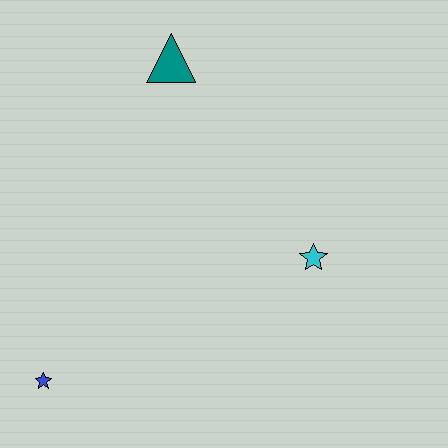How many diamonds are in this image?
There are no diamonds.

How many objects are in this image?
There are 3 objects.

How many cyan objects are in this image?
There is 1 cyan object.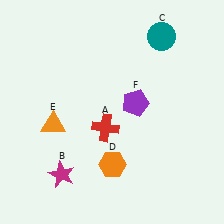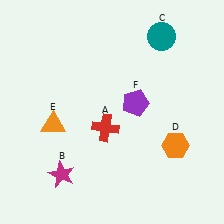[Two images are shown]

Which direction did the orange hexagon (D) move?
The orange hexagon (D) moved right.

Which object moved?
The orange hexagon (D) moved right.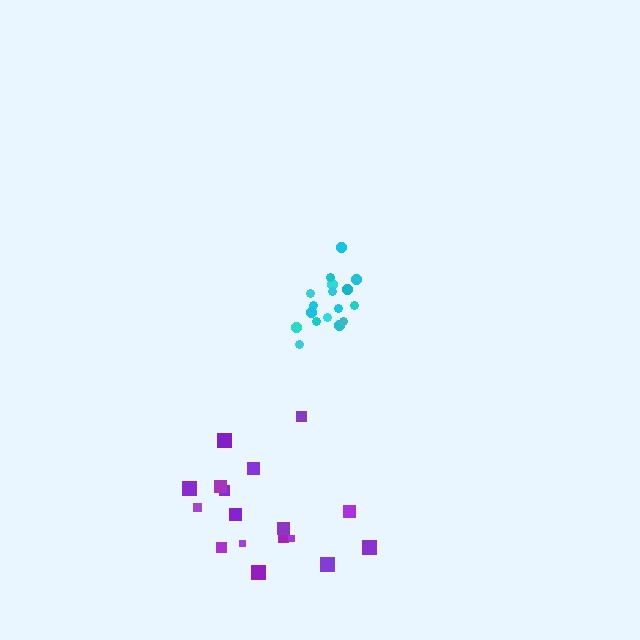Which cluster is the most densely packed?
Cyan.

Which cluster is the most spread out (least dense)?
Purple.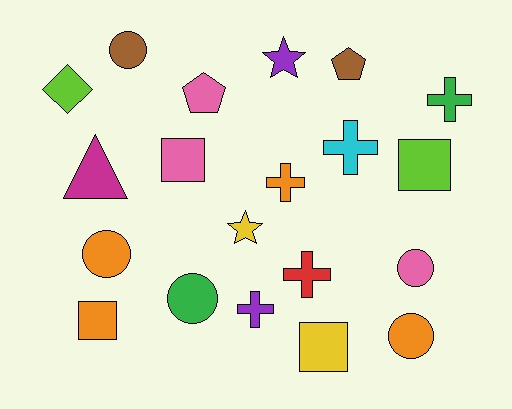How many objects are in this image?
There are 20 objects.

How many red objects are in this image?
There is 1 red object.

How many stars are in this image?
There are 2 stars.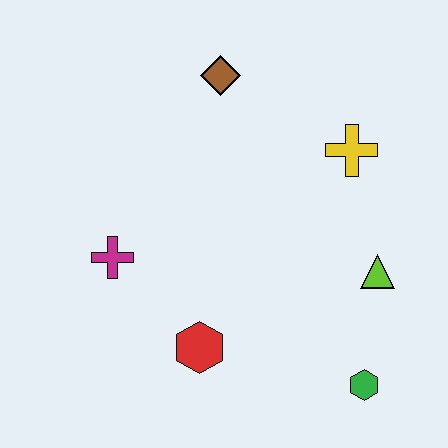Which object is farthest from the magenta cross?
The green hexagon is farthest from the magenta cross.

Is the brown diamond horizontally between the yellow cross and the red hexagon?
Yes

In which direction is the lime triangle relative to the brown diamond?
The lime triangle is below the brown diamond.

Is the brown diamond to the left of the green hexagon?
Yes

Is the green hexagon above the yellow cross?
No